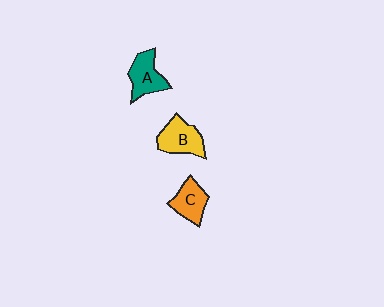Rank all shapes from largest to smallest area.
From largest to smallest: B (yellow), A (teal), C (orange).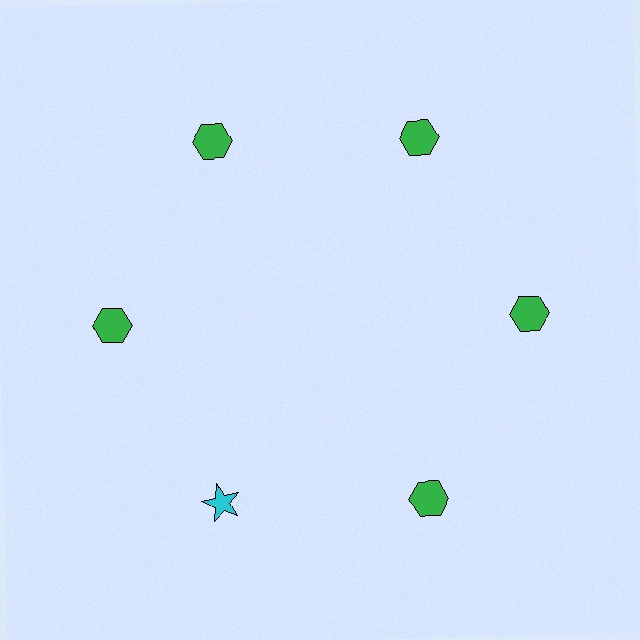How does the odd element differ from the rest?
It differs in both color (cyan instead of green) and shape (star instead of hexagon).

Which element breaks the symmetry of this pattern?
The cyan star at roughly the 7 o'clock position breaks the symmetry. All other shapes are green hexagons.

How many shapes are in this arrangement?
There are 6 shapes arranged in a ring pattern.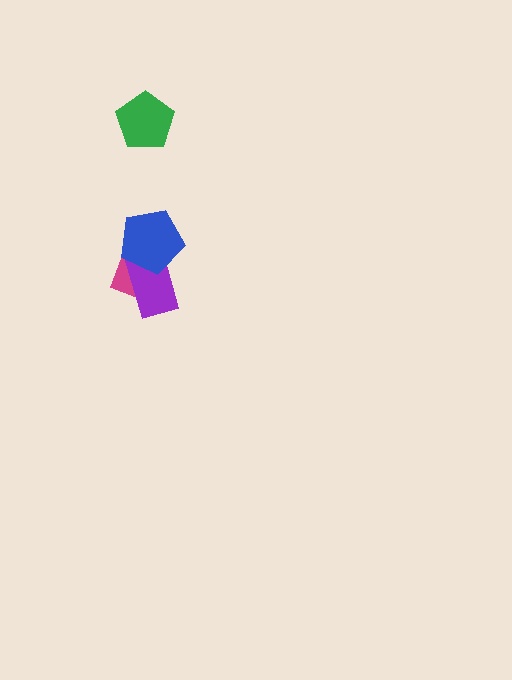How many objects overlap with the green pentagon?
0 objects overlap with the green pentagon.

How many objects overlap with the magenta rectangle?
2 objects overlap with the magenta rectangle.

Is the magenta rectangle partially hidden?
Yes, it is partially covered by another shape.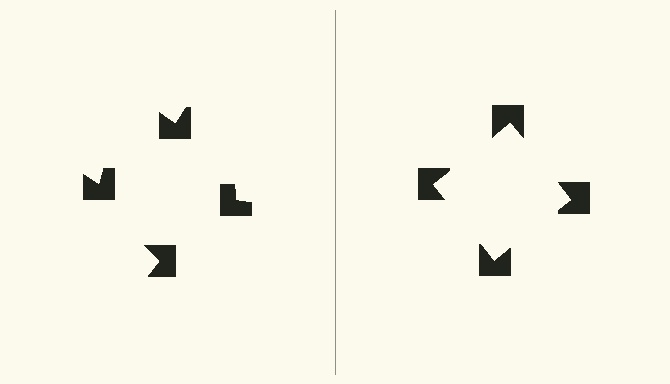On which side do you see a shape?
An illusory square appears on the right side. On the left side the wedge cuts are rotated, so no coherent shape forms.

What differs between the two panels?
The notched squares are positioned identically on both sides; only the wedge orientations differ. On the right they align to a square; on the left they are misaligned.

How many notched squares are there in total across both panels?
8 — 4 on each side.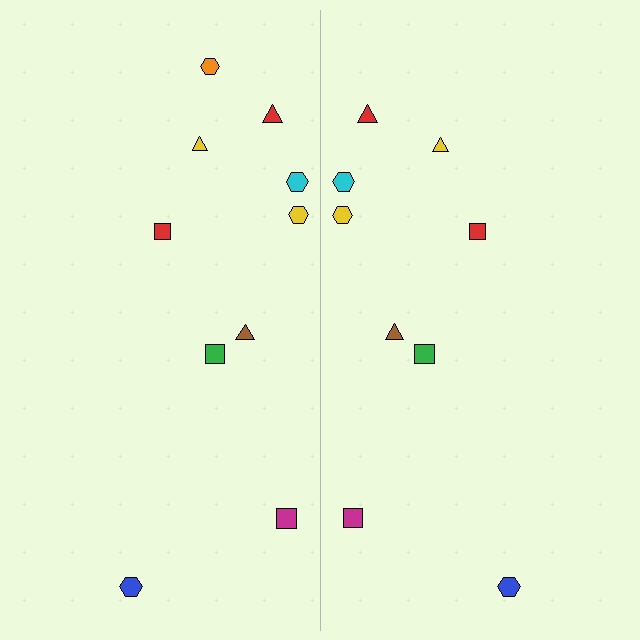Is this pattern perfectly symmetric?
No, the pattern is not perfectly symmetric. A orange hexagon is missing from the right side.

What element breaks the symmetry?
A orange hexagon is missing from the right side.